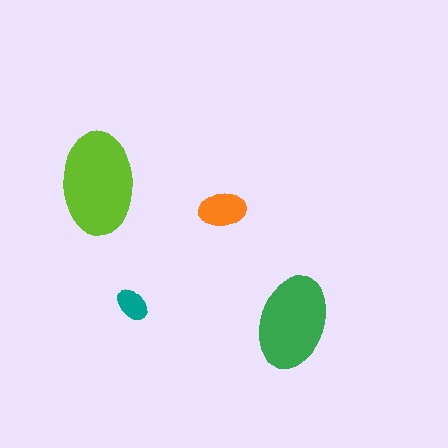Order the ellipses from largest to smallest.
the lime one, the green one, the orange one, the teal one.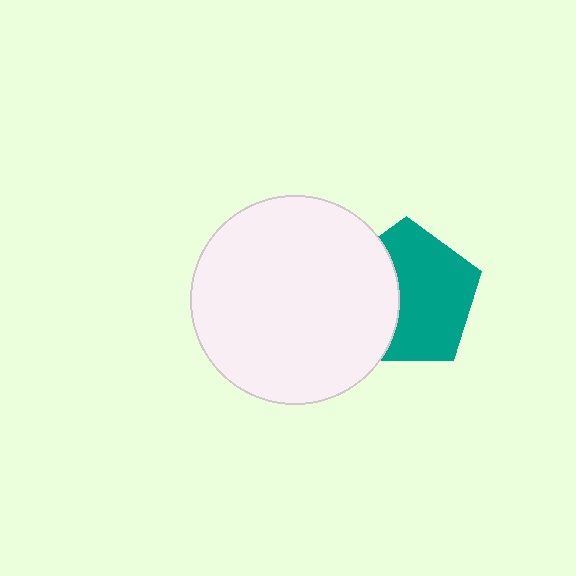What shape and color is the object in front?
The object in front is a white circle.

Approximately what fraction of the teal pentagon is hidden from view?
Roughly 38% of the teal pentagon is hidden behind the white circle.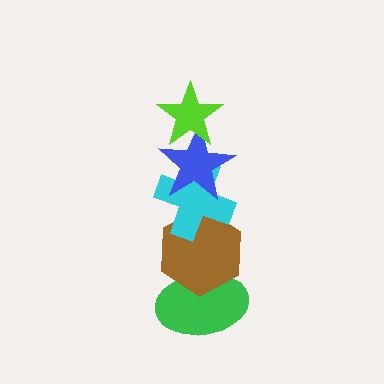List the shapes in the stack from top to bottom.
From top to bottom: the lime star, the blue star, the cyan cross, the brown hexagon, the green ellipse.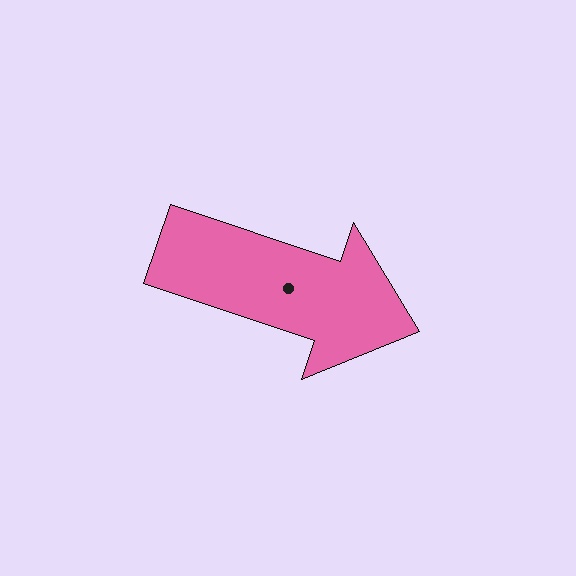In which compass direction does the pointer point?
East.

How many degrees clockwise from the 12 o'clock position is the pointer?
Approximately 108 degrees.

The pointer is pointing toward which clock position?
Roughly 4 o'clock.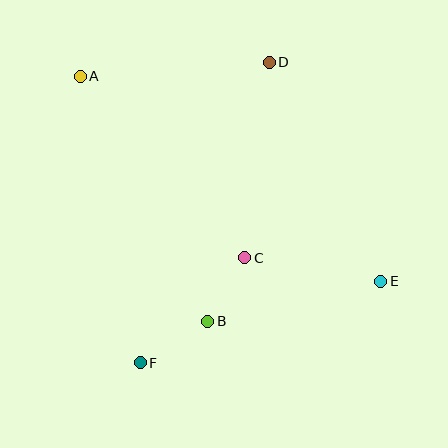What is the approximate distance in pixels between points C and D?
The distance between C and D is approximately 197 pixels.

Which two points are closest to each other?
Points B and C are closest to each other.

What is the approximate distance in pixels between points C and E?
The distance between C and E is approximately 138 pixels.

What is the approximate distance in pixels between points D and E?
The distance between D and E is approximately 246 pixels.